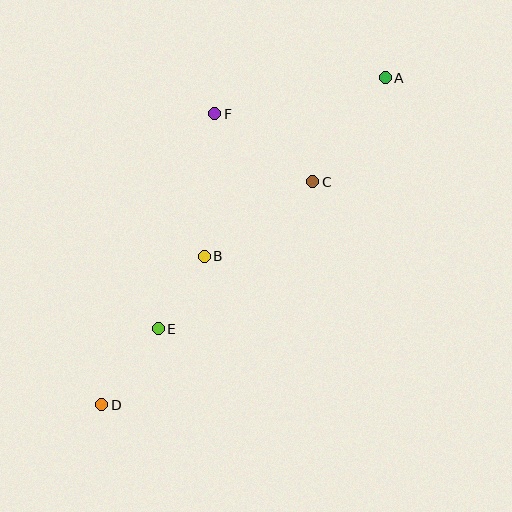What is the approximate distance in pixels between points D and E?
The distance between D and E is approximately 95 pixels.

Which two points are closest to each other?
Points B and E are closest to each other.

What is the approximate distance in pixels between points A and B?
The distance between A and B is approximately 254 pixels.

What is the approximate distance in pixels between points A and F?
The distance between A and F is approximately 174 pixels.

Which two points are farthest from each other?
Points A and D are farthest from each other.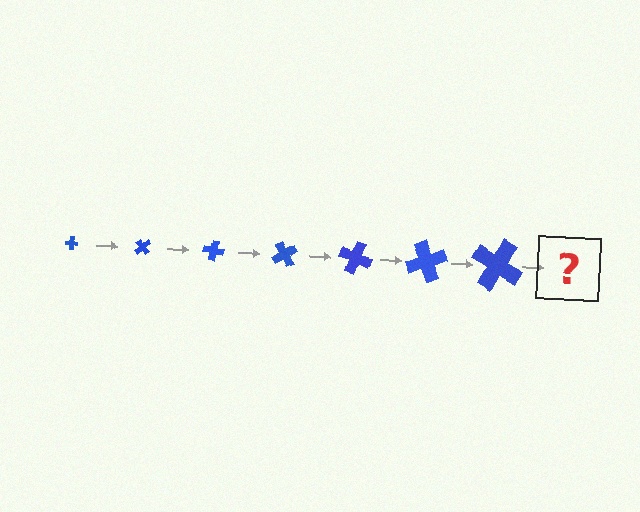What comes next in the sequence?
The next element should be a cross, larger than the previous one and rotated 350 degrees from the start.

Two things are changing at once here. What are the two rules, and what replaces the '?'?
The two rules are that the cross grows larger each step and it rotates 50 degrees each step. The '?' should be a cross, larger than the previous one and rotated 350 degrees from the start.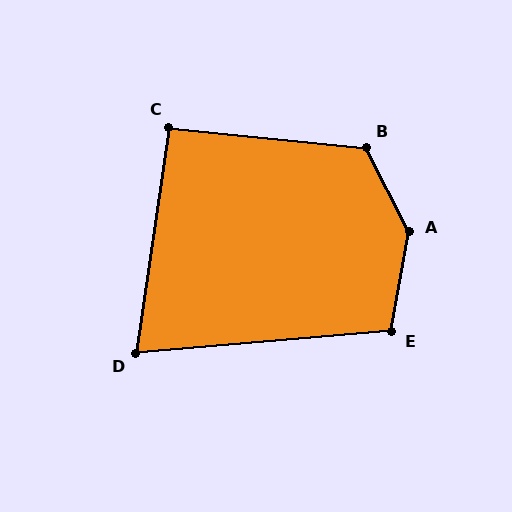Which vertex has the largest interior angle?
A, at approximately 143 degrees.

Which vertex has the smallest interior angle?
D, at approximately 77 degrees.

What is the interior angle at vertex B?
Approximately 122 degrees (obtuse).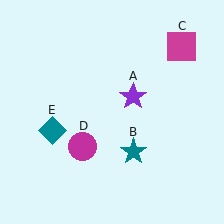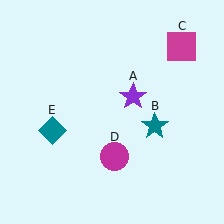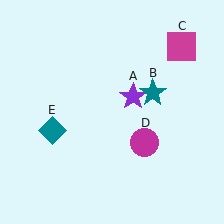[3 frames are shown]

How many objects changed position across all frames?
2 objects changed position: teal star (object B), magenta circle (object D).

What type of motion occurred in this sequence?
The teal star (object B), magenta circle (object D) rotated counterclockwise around the center of the scene.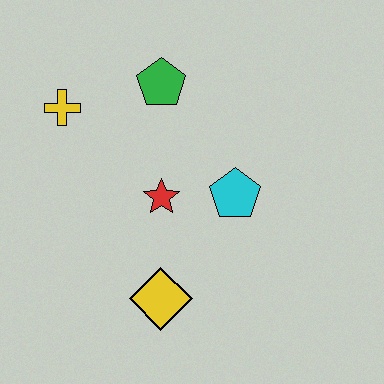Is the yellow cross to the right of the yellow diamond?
No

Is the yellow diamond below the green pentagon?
Yes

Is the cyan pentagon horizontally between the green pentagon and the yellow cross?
No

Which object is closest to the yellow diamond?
The red star is closest to the yellow diamond.